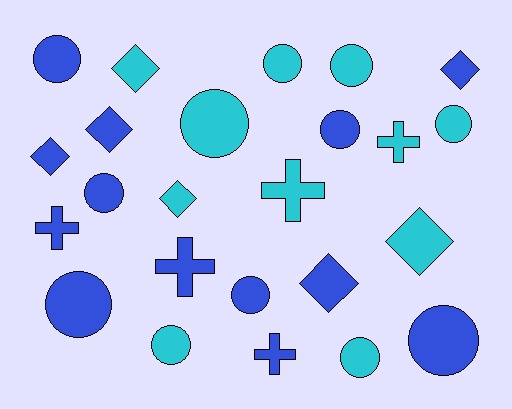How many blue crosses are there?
There are 3 blue crosses.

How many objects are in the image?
There are 24 objects.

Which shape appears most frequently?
Circle, with 12 objects.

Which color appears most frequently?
Blue, with 13 objects.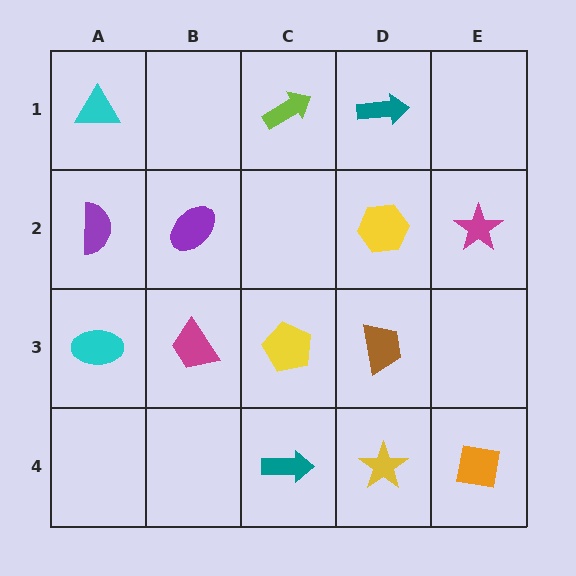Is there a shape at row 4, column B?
No, that cell is empty.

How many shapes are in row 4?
3 shapes.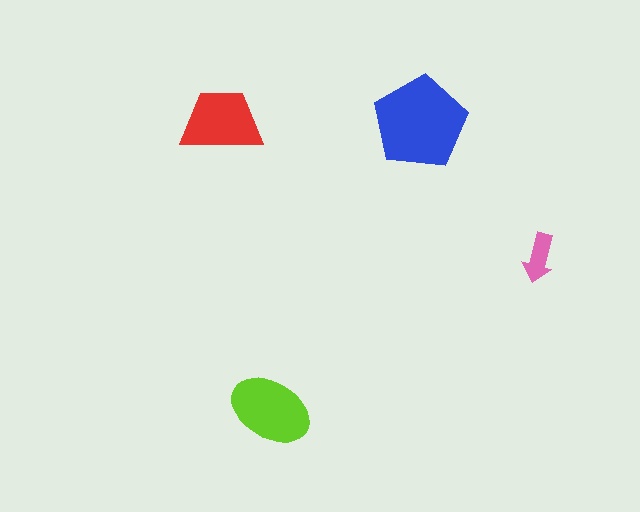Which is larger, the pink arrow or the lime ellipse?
The lime ellipse.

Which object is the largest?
The blue pentagon.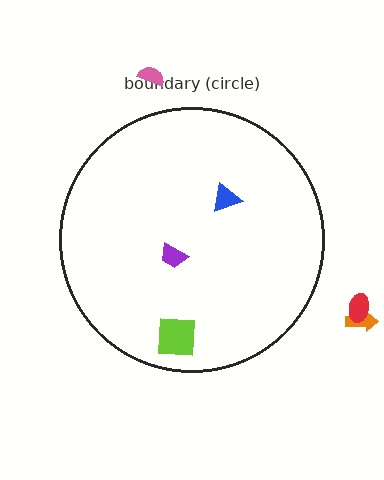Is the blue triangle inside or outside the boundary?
Inside.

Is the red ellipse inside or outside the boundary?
Outside.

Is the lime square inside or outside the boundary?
Inside.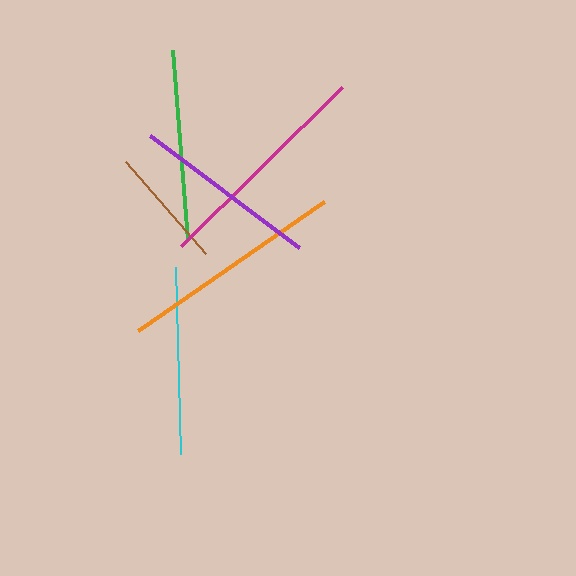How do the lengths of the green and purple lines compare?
The green and purple lines are approximately the same length.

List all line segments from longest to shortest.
From longest to shortest: magenta, orange, green, cyan, purple, brown.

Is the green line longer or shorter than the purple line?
The green line is longer than the purple line.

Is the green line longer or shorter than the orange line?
The orange line is longer than the green line.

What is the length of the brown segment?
The brown segment is approximately 121 pixels long.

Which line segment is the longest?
The magenta line is the longest at approximately 227 pixels.